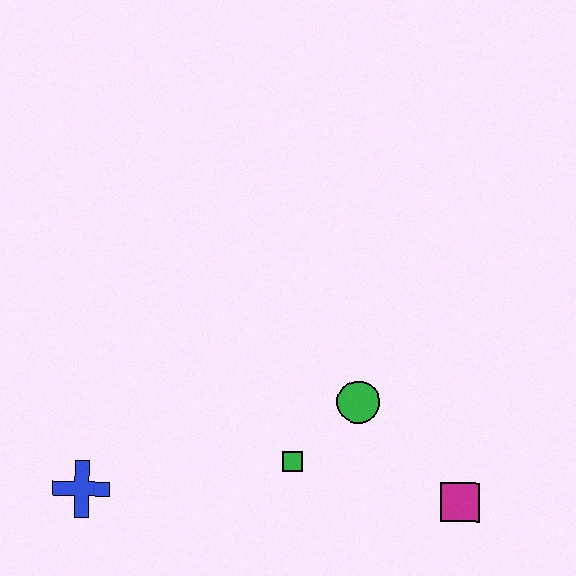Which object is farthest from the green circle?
The blue cross is farthest from the green circle.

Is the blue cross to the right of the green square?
No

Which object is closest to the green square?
The green circle is closest to the green square.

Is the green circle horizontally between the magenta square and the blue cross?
Yes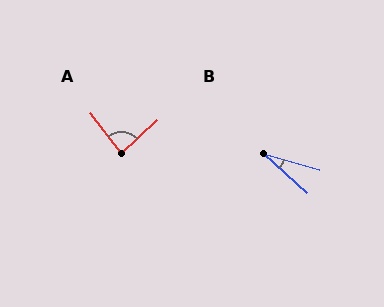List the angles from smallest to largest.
B (27°), A (84°).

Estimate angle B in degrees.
Approximately 27 degrees.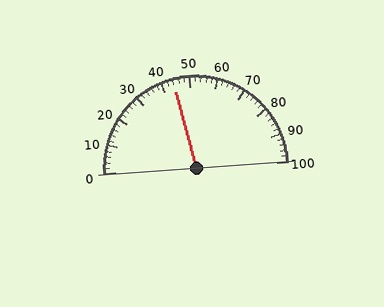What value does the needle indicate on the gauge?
The needle indicates approximately 44.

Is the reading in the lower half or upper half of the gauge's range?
The reading is in the lower half of the range (0 to 100).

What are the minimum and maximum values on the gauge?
The gauge ranges from 0 to 100.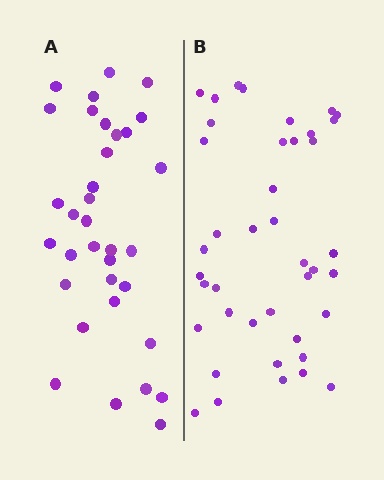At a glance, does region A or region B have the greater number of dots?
Region B (the right region) has more dots.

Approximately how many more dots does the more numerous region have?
Region B has roughly 8 or so more dots than region A.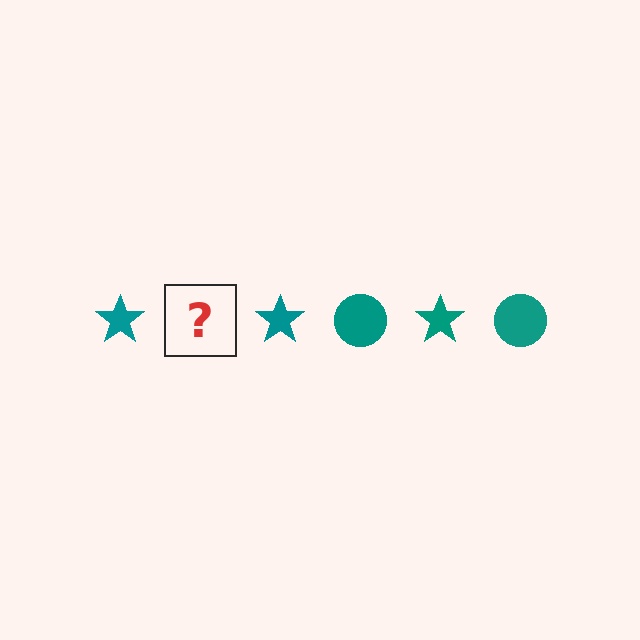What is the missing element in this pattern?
The missing element is a teal circle.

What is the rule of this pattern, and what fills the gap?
The rule is that the pattern cycles through star, circle shapes in teal. The gap should be filled with a teal circle.